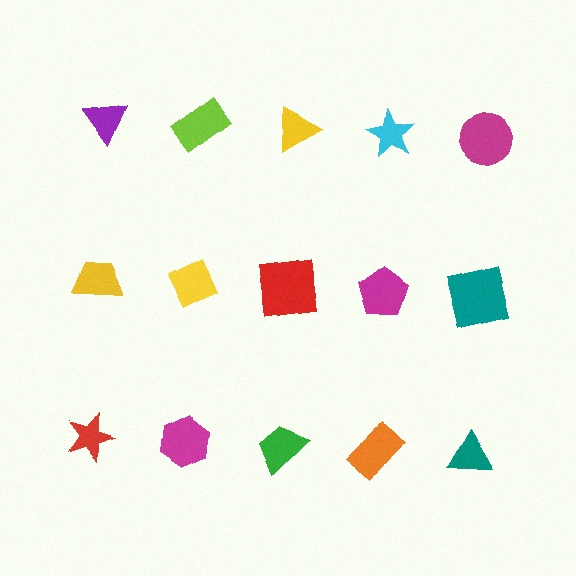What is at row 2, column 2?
A yellow diamond.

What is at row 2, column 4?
A magenta pentagon.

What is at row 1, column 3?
A yellow triangle.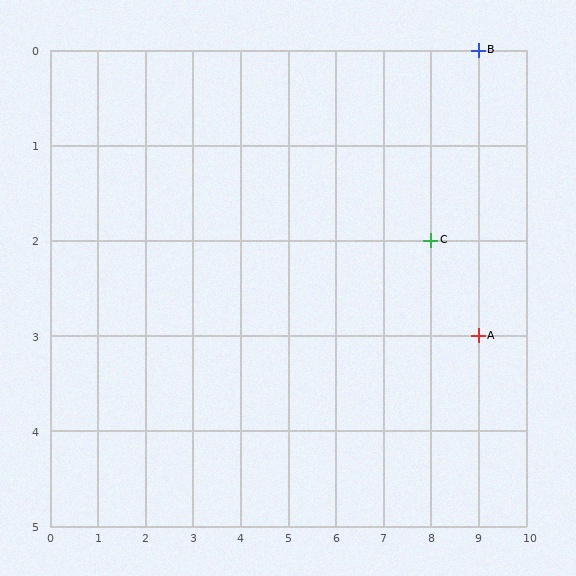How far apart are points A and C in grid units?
Points A and C are 1 column and 1 row apart (about 1.4 grid units diagonally).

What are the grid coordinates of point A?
Point A is at grid coordinates (9, 3).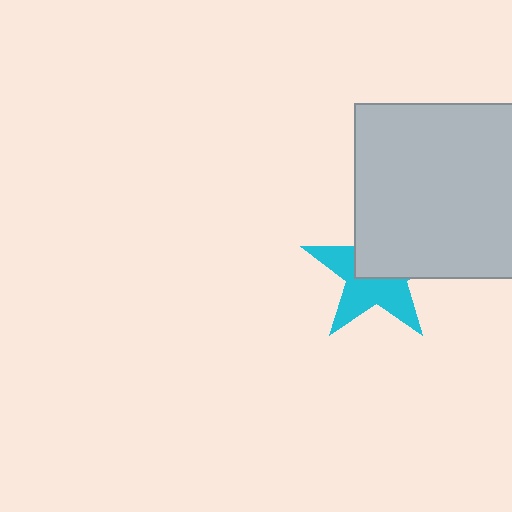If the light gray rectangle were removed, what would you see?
You would see the complete cyan star.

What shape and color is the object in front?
The object in front is a light gray rectangle.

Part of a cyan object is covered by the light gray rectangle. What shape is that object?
It is a star.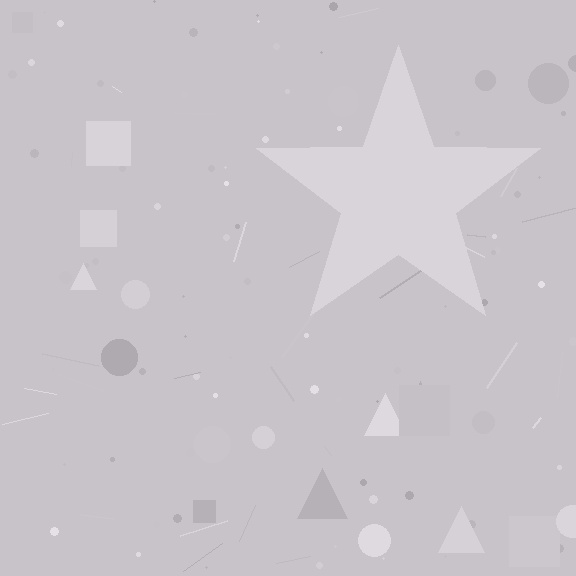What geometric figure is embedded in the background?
A star is embedded in the background.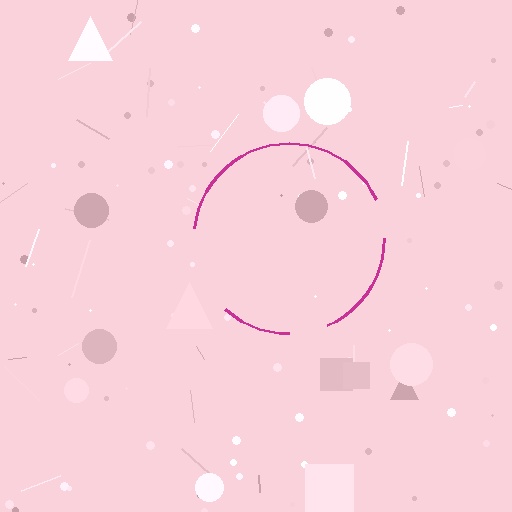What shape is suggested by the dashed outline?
The dashed outline suggests a circle.